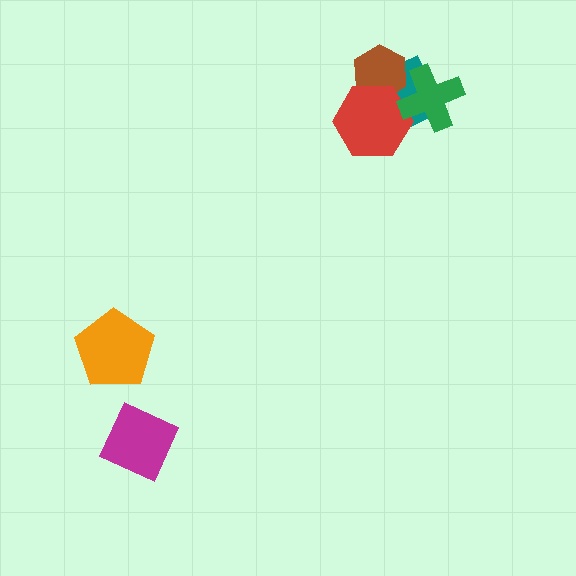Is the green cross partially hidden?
No, no other shape covers it.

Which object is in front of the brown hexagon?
The red hexagon is in front of the brown hexagon.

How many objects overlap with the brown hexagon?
2 objects overlap with the brown hexagon.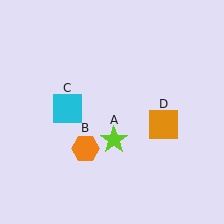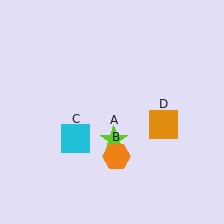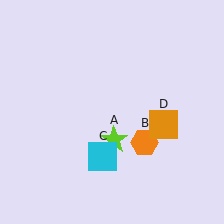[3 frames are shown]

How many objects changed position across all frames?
2 objects changed position: orange hexagon (object B), cyan square (object C).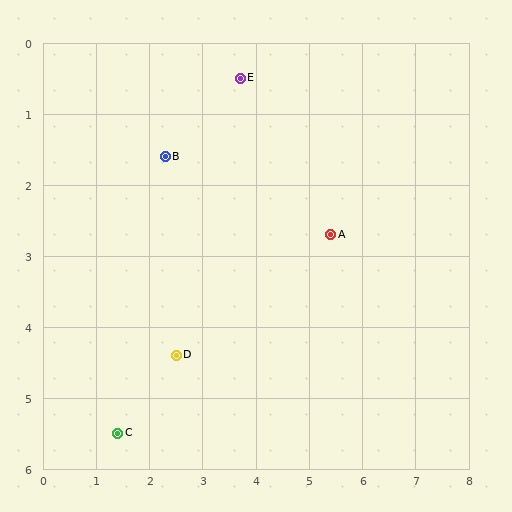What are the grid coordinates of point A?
Point A is at approximately (5.4, 2.7).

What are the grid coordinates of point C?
Point C is at approximately (1.4, 5.5).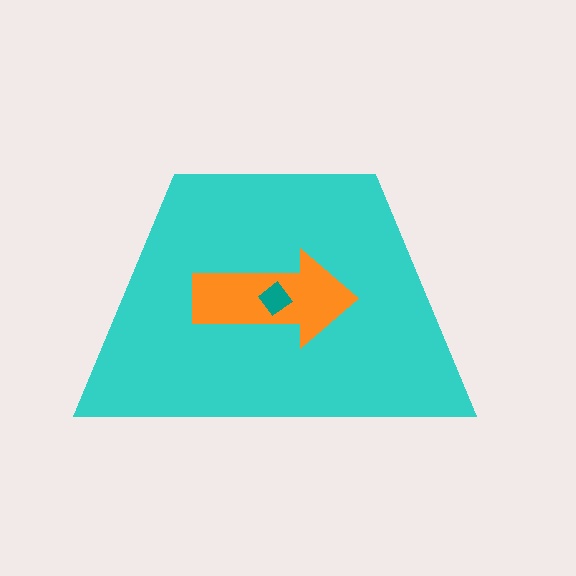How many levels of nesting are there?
3.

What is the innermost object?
The teal diamond.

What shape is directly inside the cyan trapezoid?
The orange arrow.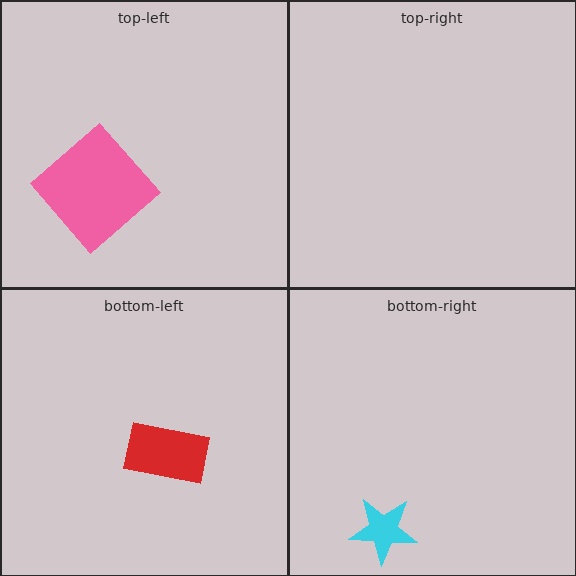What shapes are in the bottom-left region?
The red rectangle.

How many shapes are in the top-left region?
1.